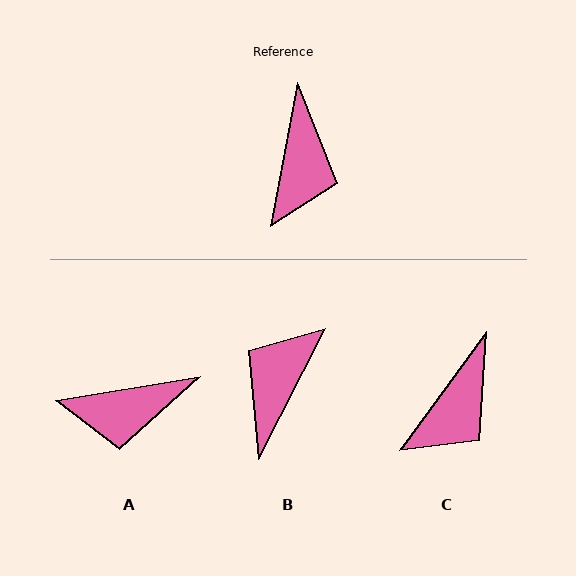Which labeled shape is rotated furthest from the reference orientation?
B, about 164 degrees away.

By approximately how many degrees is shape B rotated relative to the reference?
Approximately 164 degrees counter-clockwise.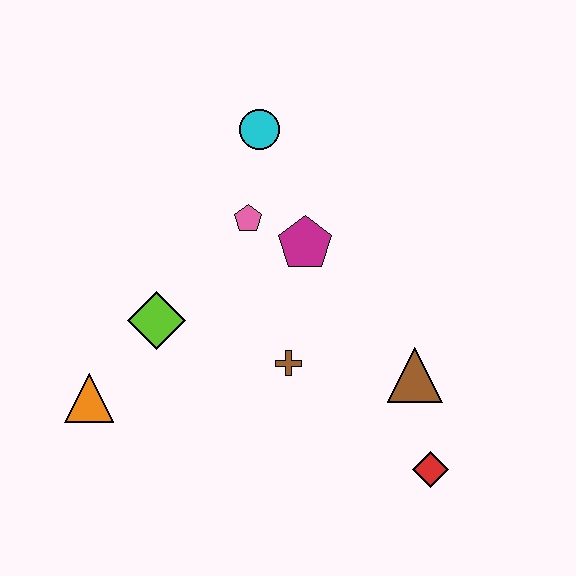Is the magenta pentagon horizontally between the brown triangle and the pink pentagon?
Yes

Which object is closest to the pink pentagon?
The magenta pentagon is closest to the pink pentagon.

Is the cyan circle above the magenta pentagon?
Yes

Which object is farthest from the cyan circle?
The red diamond is farthest from the cyan circle.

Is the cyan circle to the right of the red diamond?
No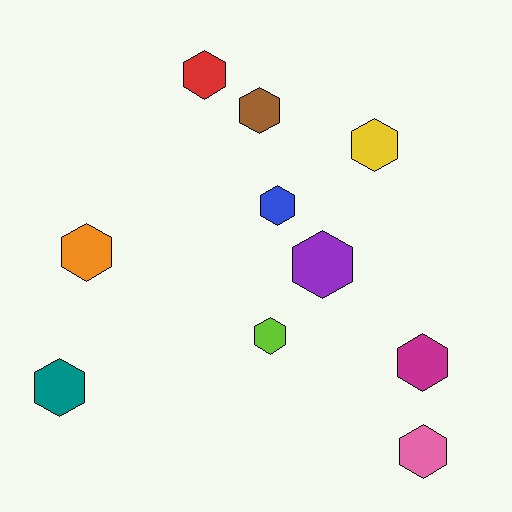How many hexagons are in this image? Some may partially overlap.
There are 10 hexagons.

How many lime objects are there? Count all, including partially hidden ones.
There is 1 lime object.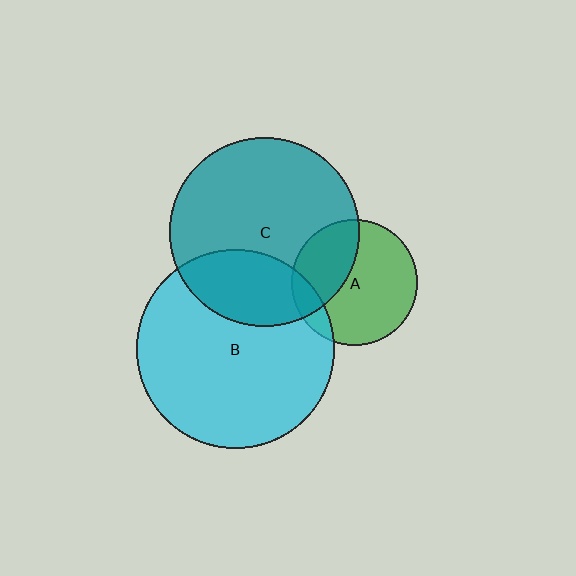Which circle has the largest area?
Circle B (cyan).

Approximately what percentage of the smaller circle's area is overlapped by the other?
Approximately 10%.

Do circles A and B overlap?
Yes.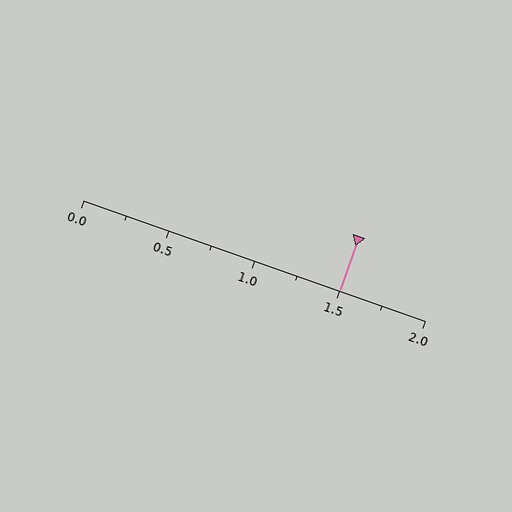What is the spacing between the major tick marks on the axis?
The major ticks are spaced 0.5 apart.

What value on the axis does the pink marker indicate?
The marker indicates approximately 1.5.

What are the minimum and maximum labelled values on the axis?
The axis runs from 0.0 to 2.0.